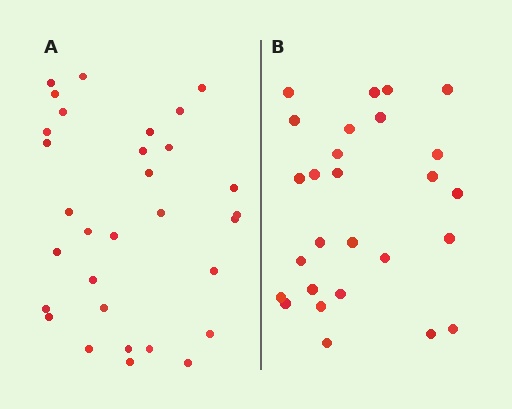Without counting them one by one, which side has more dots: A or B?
Region A (the left region) has more dots.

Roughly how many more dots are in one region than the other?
Region A has about 4 more dots than region B.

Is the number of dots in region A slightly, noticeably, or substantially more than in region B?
Region A has only slightly more — the two regions are fairly close. The ratio is roughly 1.1 to 1.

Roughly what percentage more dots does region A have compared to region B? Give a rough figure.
About 15% more.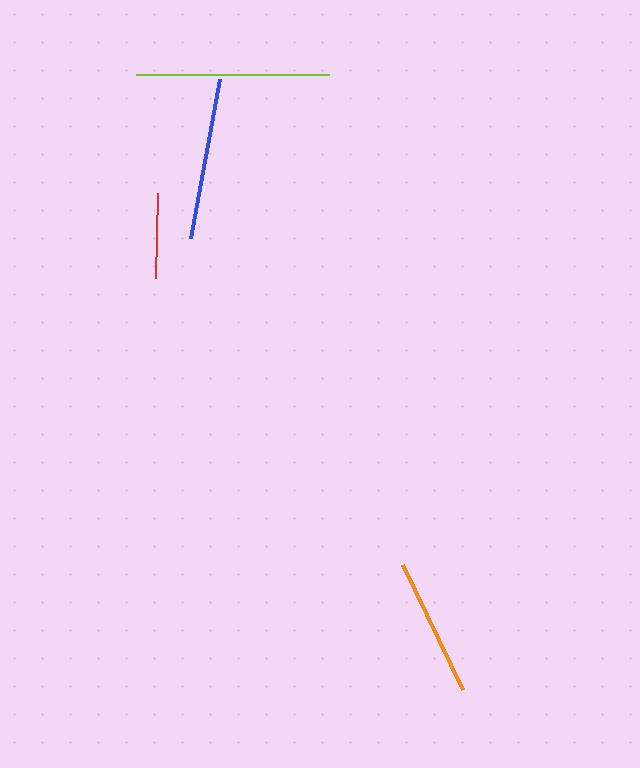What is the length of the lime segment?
The lime segment is approximately 194 pixels long.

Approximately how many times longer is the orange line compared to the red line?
The orange line is approximately 1.6 times the length of the red line.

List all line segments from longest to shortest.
From longest to shortest: lime, blue, orange, red.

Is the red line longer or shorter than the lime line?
The lime line is longer than the red line.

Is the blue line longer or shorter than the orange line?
The blue line is longer than the orange line.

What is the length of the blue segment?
The blue segment is approximately 162 pixels long.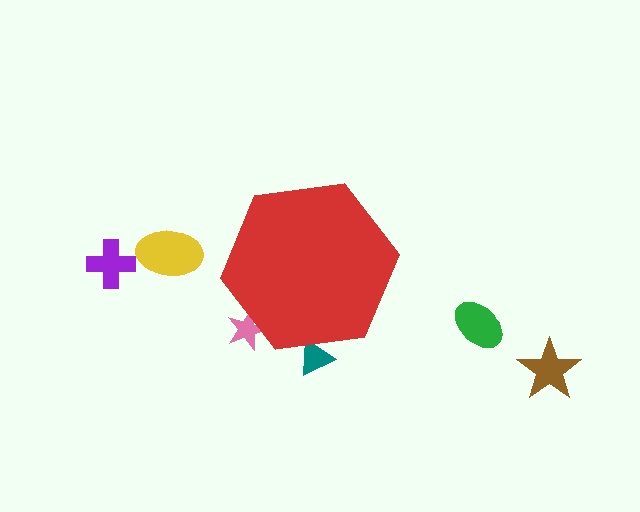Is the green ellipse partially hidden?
No, the green ellipse is fully visible.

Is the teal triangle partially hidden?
Yes, the teal triangle is partially hidden behind the red hexagon.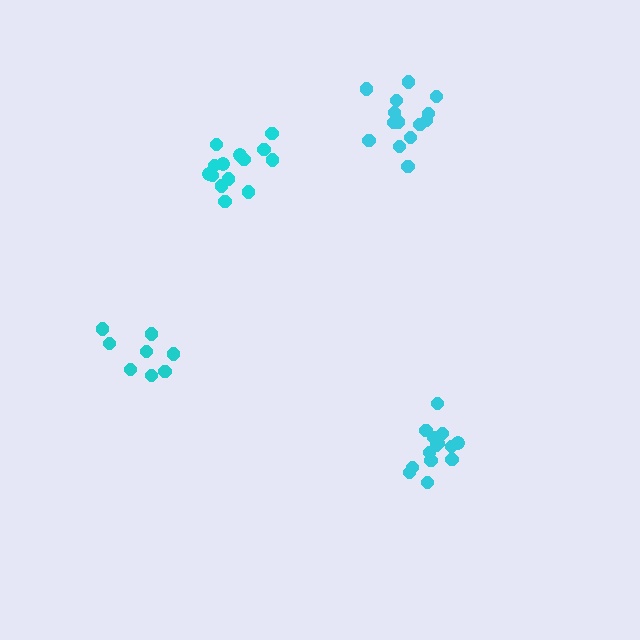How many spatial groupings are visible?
There are 4 spatial groupings.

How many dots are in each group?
Group 1: 8 dots, Group 2: 14 dots, Group 3: 14 dots, Group 4: 14 dots (50 total).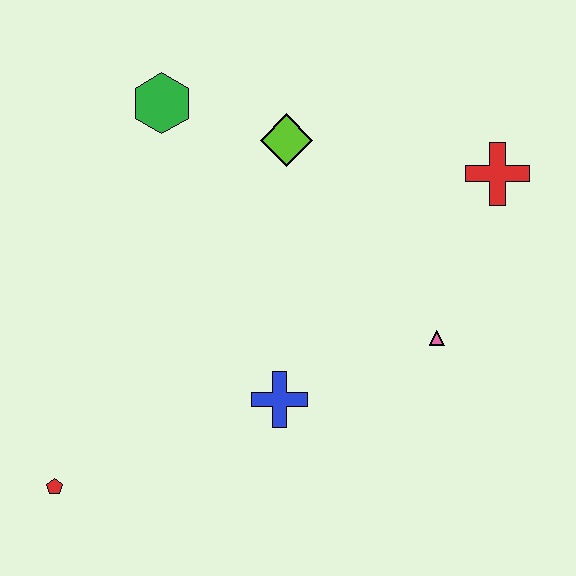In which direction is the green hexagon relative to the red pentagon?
The green hexagon is above the red pentagon.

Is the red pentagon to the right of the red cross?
No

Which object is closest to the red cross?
The pink triangle is closest to the red cross.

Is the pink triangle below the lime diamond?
Yes